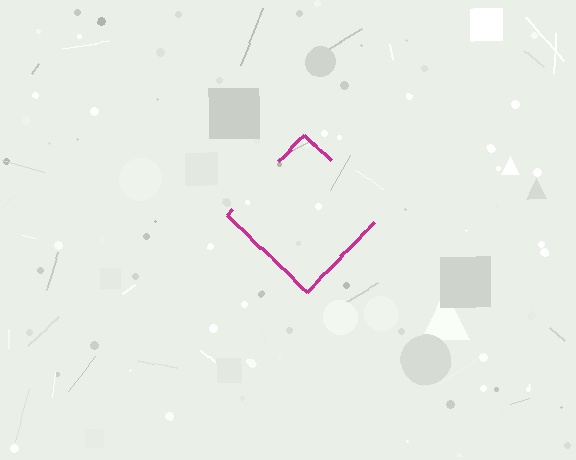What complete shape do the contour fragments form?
The contour fragments form a diamond.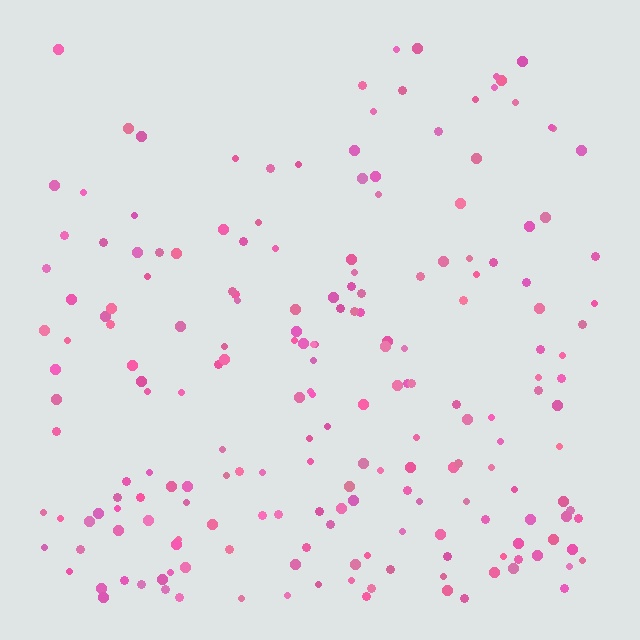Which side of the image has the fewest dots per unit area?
The top.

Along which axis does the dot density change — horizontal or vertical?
Vertical.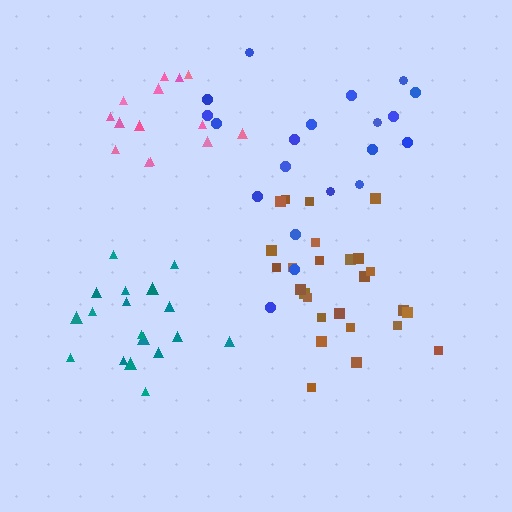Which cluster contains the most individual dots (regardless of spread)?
Brown (27).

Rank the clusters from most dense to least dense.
teal, brown, pink, blue.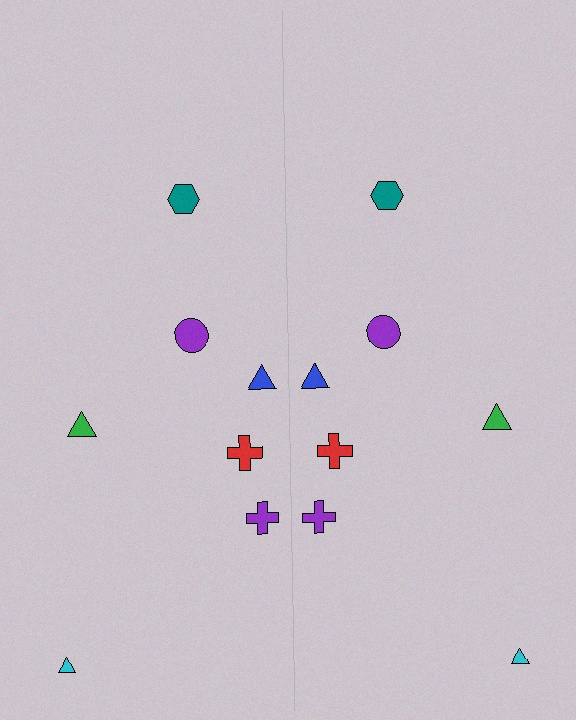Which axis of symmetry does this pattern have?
The pattern has a vertical axis of symmetry running through the center of the image.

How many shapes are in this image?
There are 14 shapes in this image.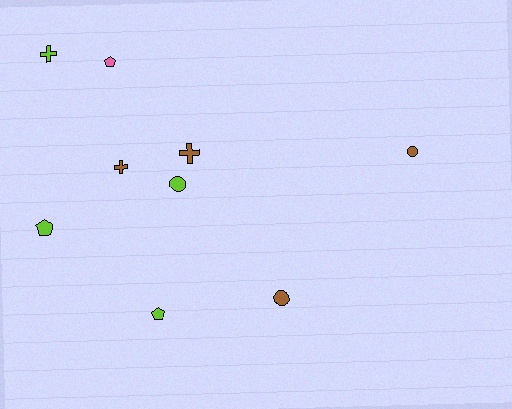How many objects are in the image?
There are 9 objects.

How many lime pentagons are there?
There are 2 lime pentagons.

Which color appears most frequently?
Lime, with 4 objects.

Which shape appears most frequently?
Pentagon, with 3 objects.